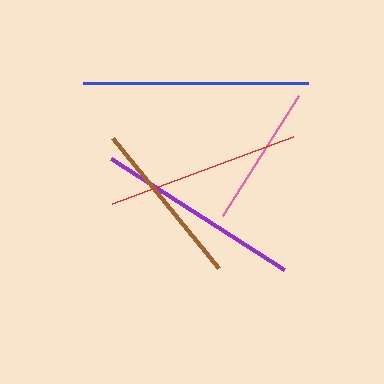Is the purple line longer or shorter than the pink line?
The purple line is longer than the pink line.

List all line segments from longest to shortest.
From longest to shortest: blue, purple, red, brown, pink.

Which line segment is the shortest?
The pink line is the shortest at approximately 142 pixels.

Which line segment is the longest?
The blue line is the longest at approximately 225 pixels.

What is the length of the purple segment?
The purple segment is approximately 205 pixels long.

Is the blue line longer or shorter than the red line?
The blue line is longer than the red line.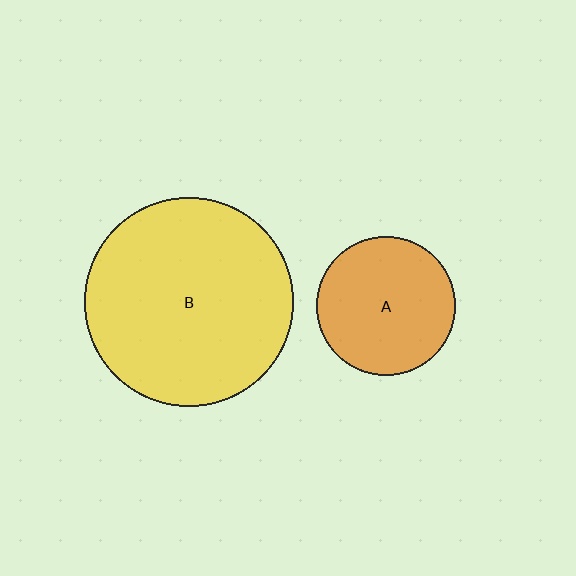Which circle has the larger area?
Circle B (yellow).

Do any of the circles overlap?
No, none of the circles overlap.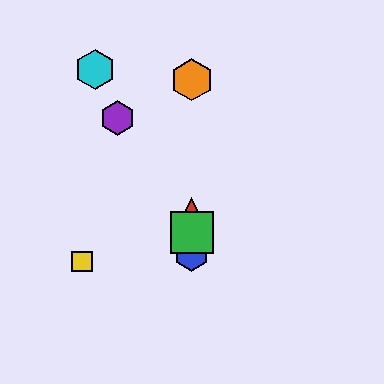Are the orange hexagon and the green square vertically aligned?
Yes, both are at x≈192.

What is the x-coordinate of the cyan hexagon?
The cyan hexagon is at x≈95.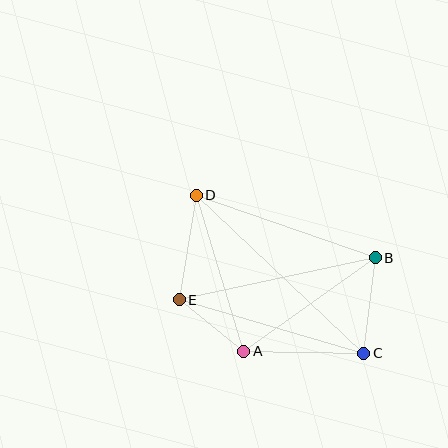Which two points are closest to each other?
Points A and E are closest to each other.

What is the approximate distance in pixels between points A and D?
The distance between A and D is approximately 163 pixels.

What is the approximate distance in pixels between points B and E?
The distance between B and E is approximately 201 pixels.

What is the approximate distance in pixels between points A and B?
The distance between A and B is approximately 162 pixels.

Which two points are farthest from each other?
Points C and D are farthest from each other.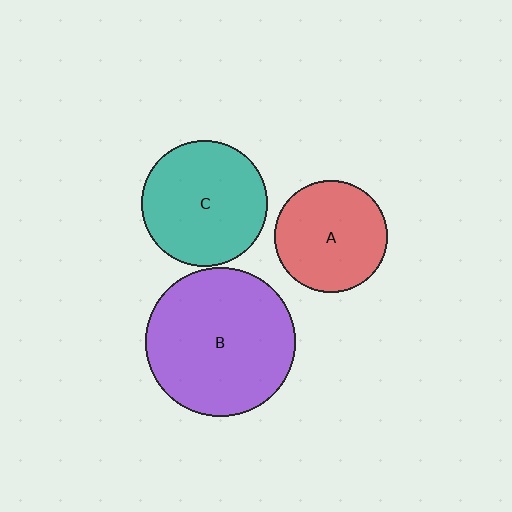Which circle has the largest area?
Circle B (purple).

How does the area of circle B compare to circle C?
Approximately 1.4 times.